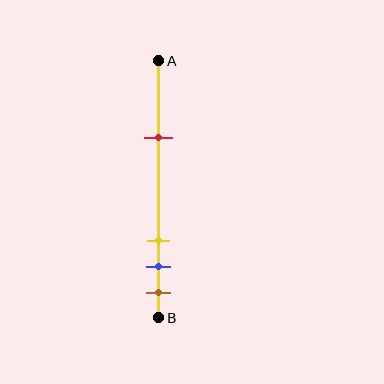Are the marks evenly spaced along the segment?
No, the marks are not evenly spaced.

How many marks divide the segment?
There are 4 marks dividing the segment.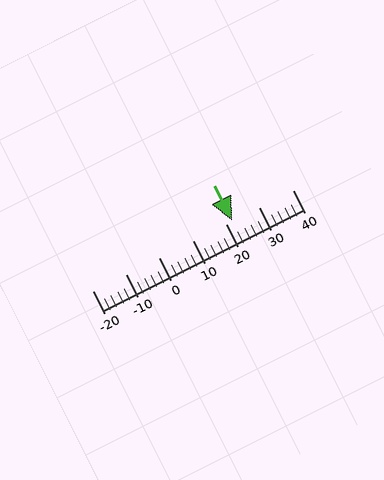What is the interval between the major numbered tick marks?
The major tick marks are spaced 10 units apart.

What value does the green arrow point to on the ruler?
The green arrow points to approximately 22.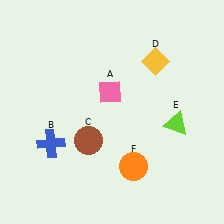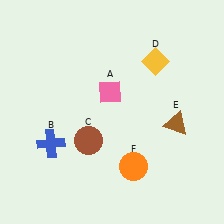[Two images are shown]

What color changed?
The triangle (E) changed from lime in Image 1 to brown in Image 2.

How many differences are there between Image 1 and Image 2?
There is 1 difference between the two images.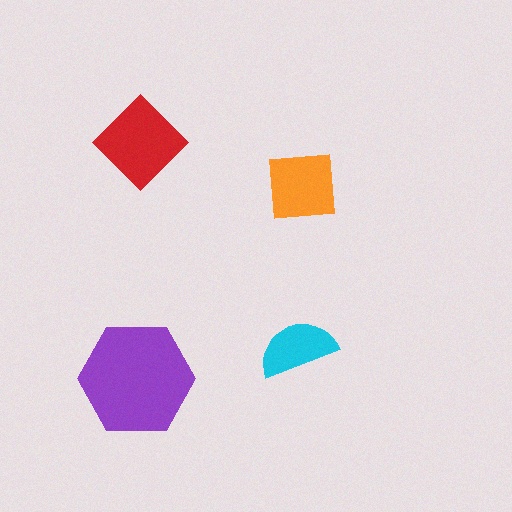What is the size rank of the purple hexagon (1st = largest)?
1st.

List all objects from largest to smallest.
The purple hexagon, the red diamond, the orange square, the cyan semicircle.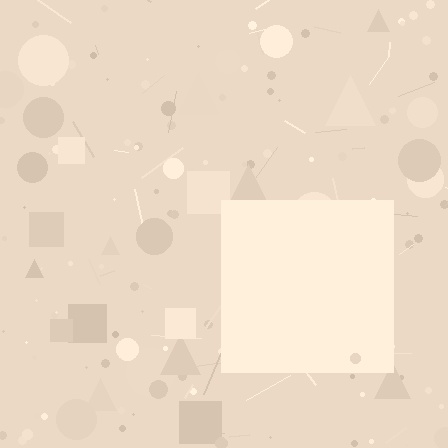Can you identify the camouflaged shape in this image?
The camouflaged shape is a square.